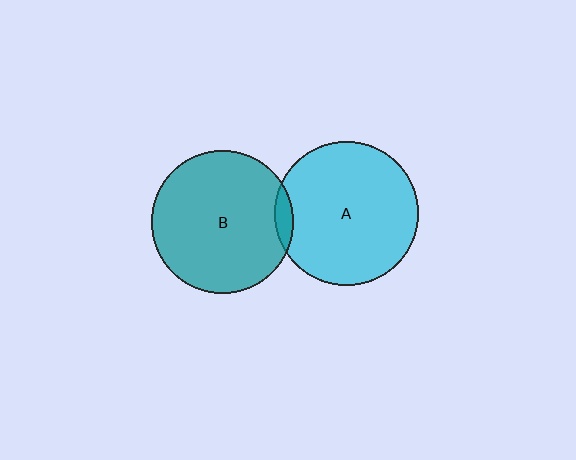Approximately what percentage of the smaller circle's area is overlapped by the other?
Approximately 5%.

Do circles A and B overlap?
Yes.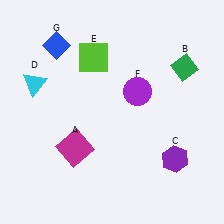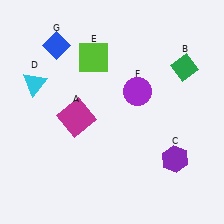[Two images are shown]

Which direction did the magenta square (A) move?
The magenta square (A) moved up.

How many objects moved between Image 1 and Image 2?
1 object moved between the two images.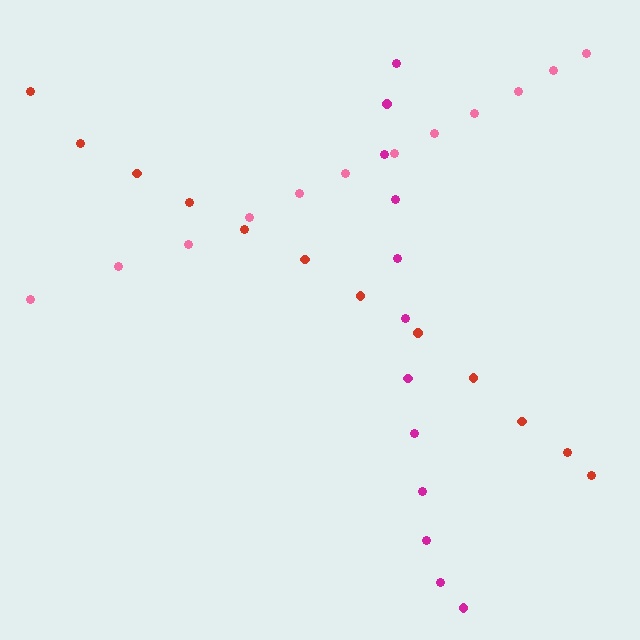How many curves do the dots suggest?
There are 3 distinct paths.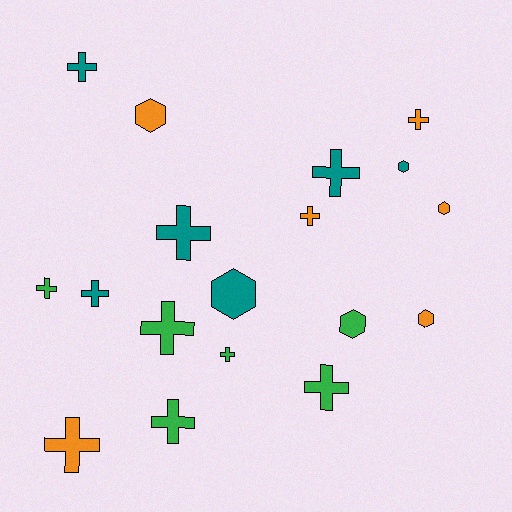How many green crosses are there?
There are 5 green crosses.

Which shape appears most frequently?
Cross, with 12 objects.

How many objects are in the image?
There are 18 objects.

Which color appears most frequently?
Orange, with 6 objects.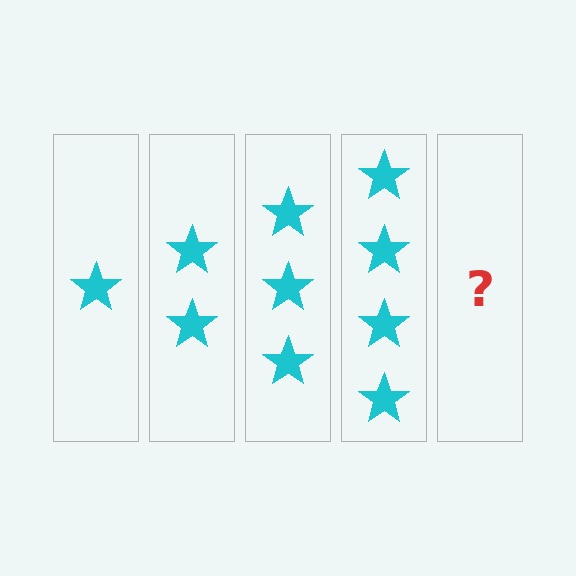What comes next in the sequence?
The next element should be 5 stars.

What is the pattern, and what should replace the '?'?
The pattern is that each step adds one more star. The '?' should be 5 stars.